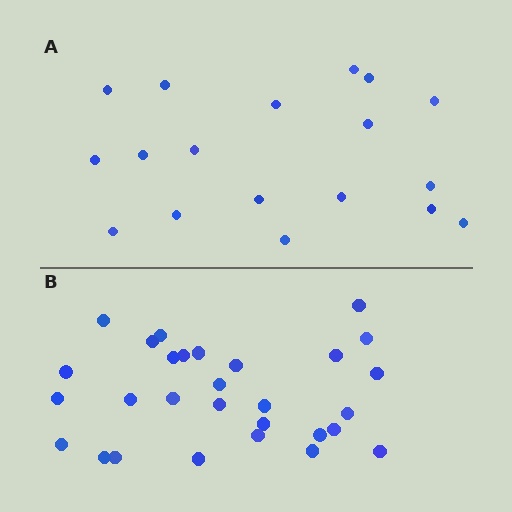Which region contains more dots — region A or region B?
Region B (the bottom region) has more dots.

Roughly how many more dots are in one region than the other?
Region B has roughly 12 or so more dots than region A.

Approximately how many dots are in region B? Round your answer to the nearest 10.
About 30 dots. (The exact count is 29, which rounds to 30.)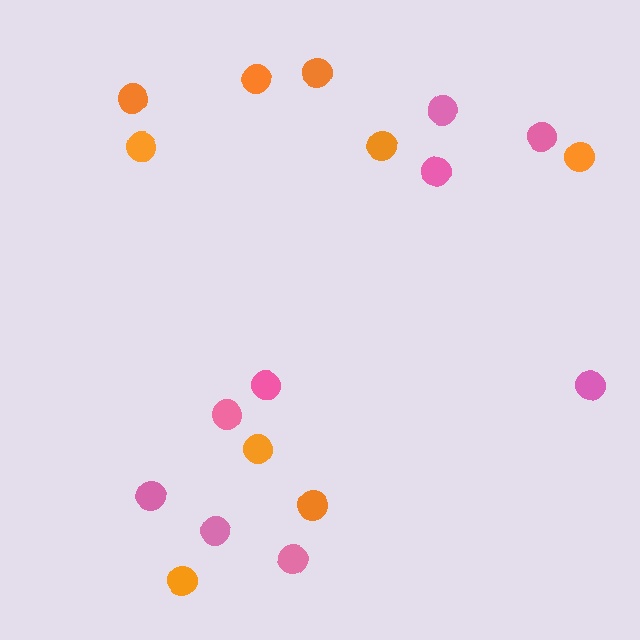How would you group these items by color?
There are 2 groups: one group of orange circles (9) and one group of pink circles (9).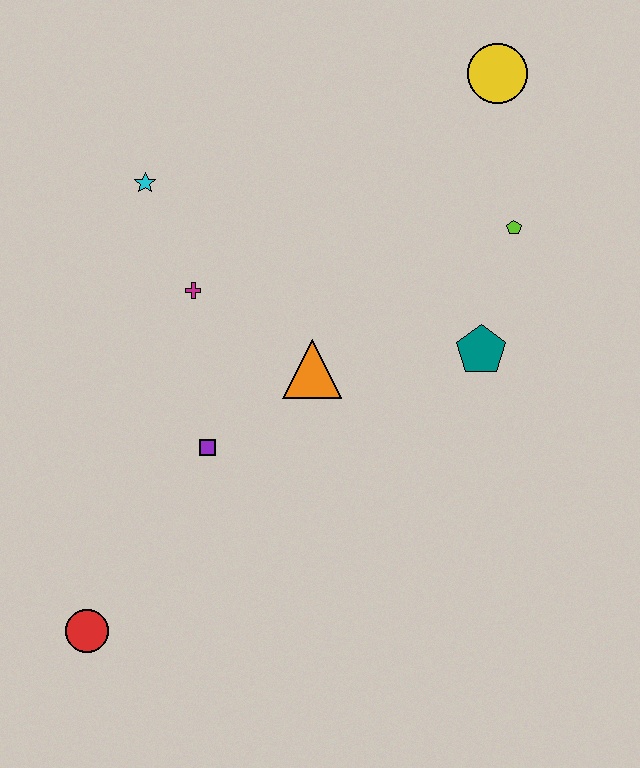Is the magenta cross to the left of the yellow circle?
Yes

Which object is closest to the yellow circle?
The lime pentagon is closest to the yellow circle.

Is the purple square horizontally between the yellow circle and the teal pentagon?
No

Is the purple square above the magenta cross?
No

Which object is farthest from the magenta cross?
The yellow circle is farthest from the magenta cross.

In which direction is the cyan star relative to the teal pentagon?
The cyan star is to the left of the teal pentagon.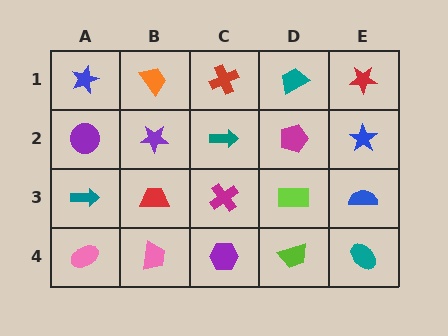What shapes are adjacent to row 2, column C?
A red cross (row 1, column C), a magenta cross (row 3, column C), a purple star (row 2, column B), a magenta pentagon (row 2, column D).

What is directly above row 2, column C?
A red cross.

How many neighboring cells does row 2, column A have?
3.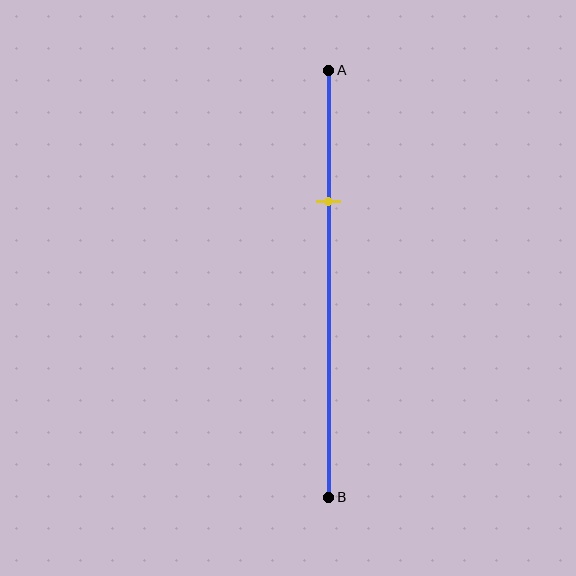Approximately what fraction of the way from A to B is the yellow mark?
The yellow mark is approximately 30% of the way from A to B.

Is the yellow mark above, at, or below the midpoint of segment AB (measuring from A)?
The yellow mark is above the midpoint of segment AB.